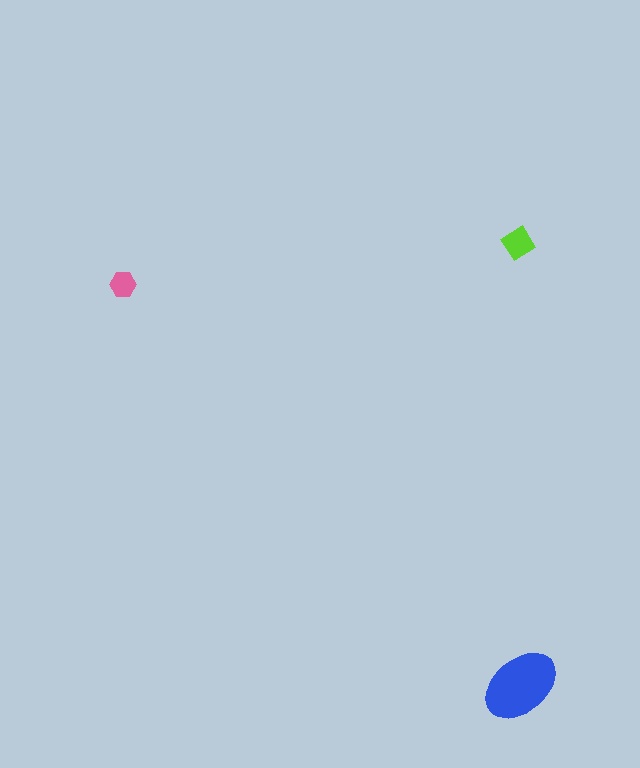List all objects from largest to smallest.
The blue ellipse, the lime diamond, the pink hexagon.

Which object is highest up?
The lime diamond is topmost.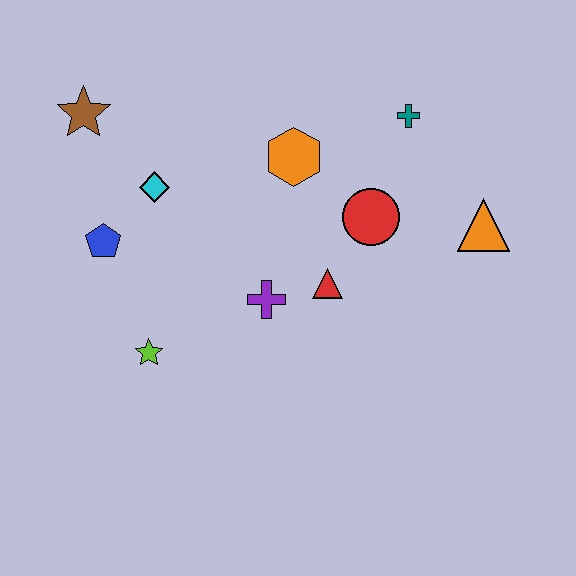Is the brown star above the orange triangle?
Yes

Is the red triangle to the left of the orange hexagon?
No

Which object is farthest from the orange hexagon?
The lime star is farthest from the orange hexagon.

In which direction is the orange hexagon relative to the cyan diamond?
The orange hexagon is to the right of the cyan diamond.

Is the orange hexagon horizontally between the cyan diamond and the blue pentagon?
No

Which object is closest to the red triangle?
The purple cross is closest to the red triangle.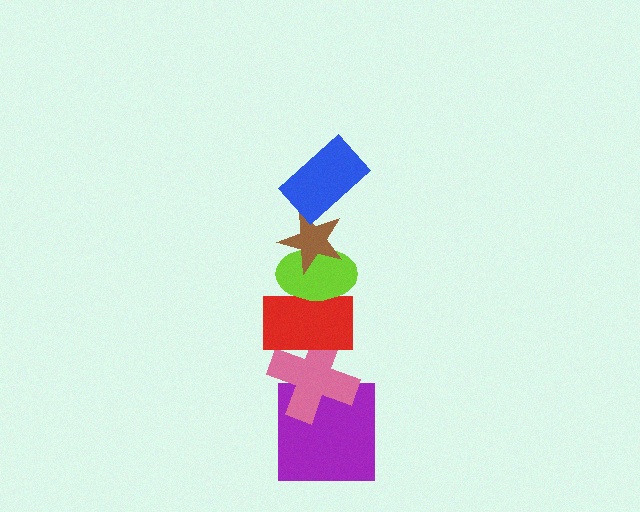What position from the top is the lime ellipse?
The lime ellipse is 3rd from the top.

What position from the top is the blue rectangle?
The blue rectangle is 1st from the top.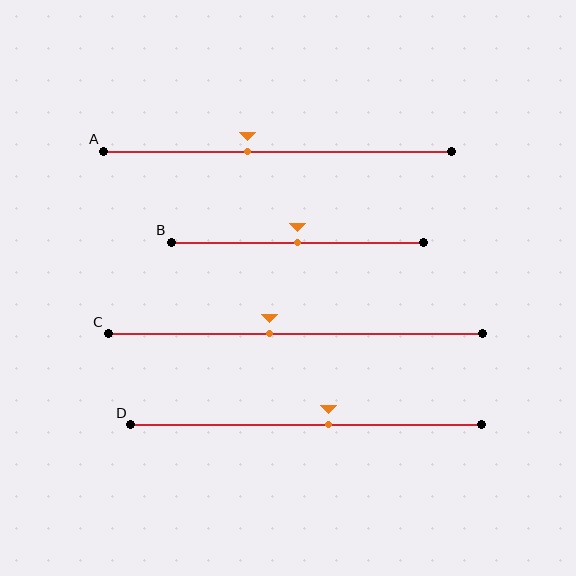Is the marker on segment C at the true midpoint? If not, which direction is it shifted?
No, the marker on segment C is shifted to the left by about 7% of the segment length.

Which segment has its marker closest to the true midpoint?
Segment B has its marker closest to the true midpoint.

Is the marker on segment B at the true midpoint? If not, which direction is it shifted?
Yes, the marker on segment B is at the true midpoint.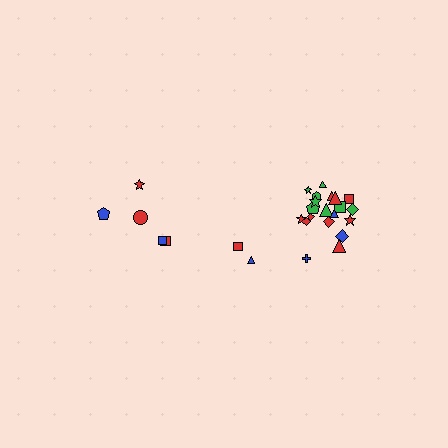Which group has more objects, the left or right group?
The right group.